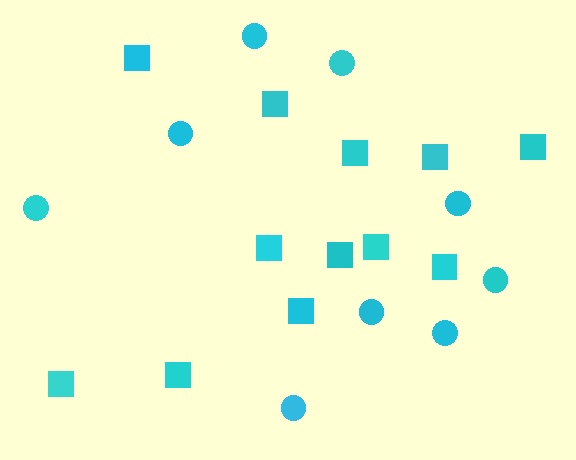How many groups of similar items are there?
There are 2 groups: one group of squares (12) and one group of circles (9).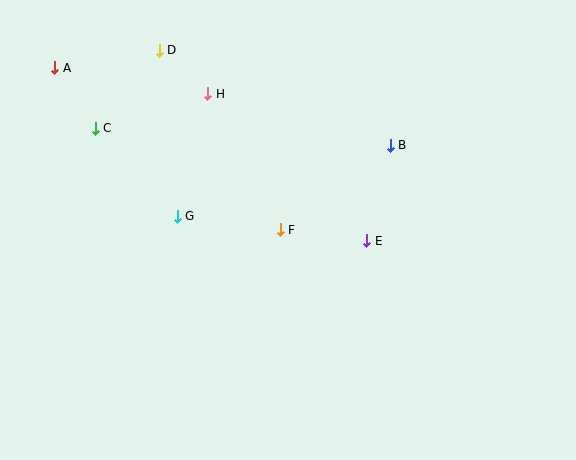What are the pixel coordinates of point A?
Point A is at (55, 68).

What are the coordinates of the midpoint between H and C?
The midpoint between H and C is at (151, 111).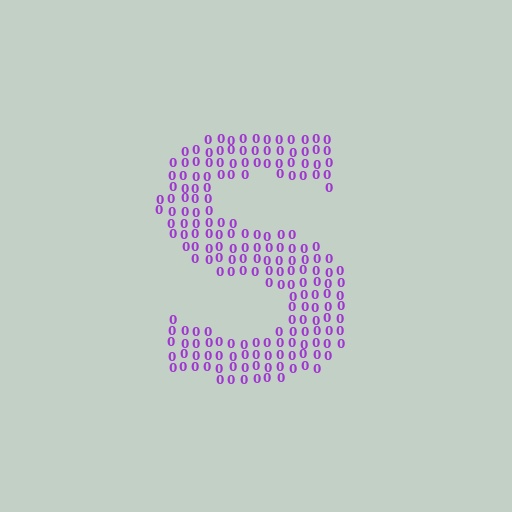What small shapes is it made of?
It is made of small digit 0's.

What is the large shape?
The large shape is the letter S.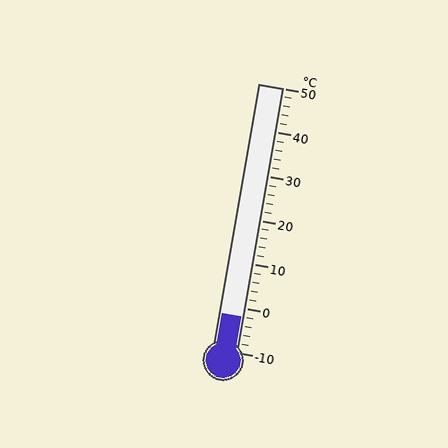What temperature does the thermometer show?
The thermometer shows approximately -2°C.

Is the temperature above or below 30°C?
The temperature is below 30°C.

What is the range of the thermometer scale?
The thermometer scale ranges from -10°C to 50°C.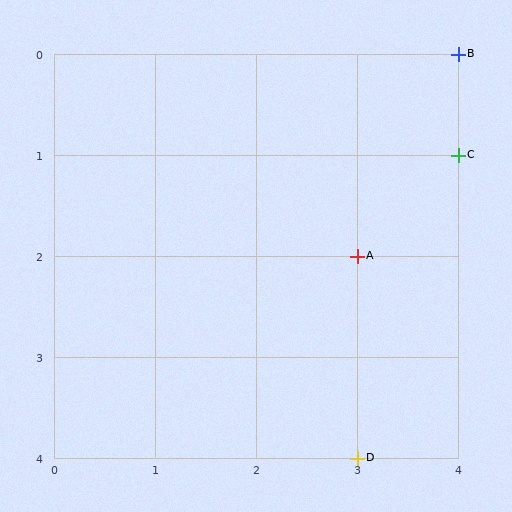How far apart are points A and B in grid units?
Points A and B are 1 column and 2 rows apart (about 2.2 grid units diagonally).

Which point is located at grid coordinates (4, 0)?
Point B is at (4, 0).